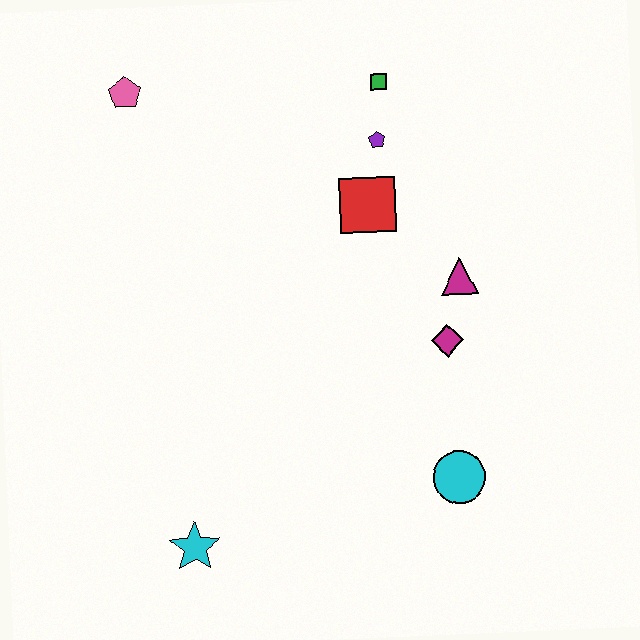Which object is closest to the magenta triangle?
The magenta diamond is closest to the magenta triangle.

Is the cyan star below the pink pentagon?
Yes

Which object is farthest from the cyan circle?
The pink pentagon is farthest from the cyan circle.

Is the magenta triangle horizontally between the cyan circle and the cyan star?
No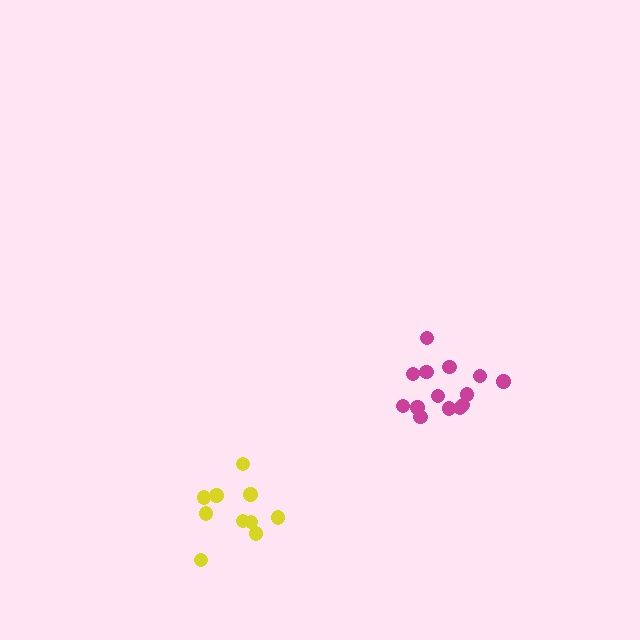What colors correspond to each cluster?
The clusters are colored: yellow, magenta.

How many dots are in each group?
Group 1: 10 dots, Group 2: 14 dots (24 total).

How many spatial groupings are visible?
There are 2 spatial groupings.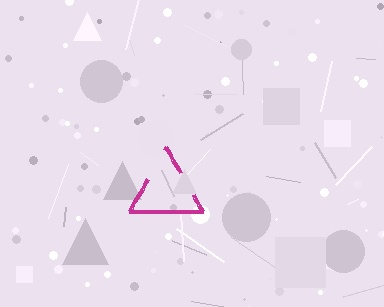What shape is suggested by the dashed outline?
The dashed outline suggests a triangle.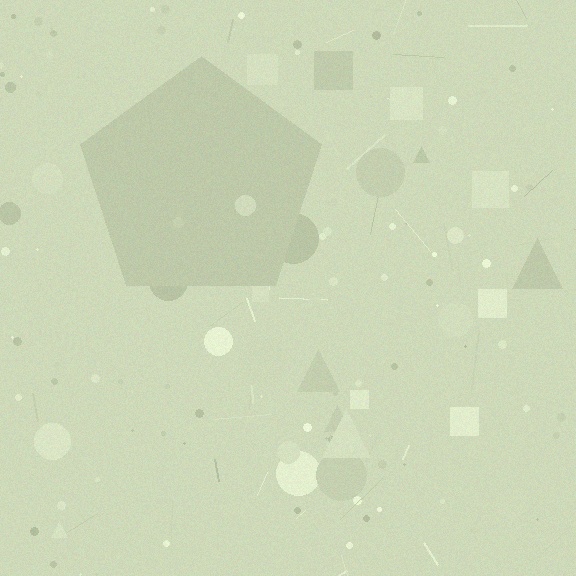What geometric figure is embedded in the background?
A pentagon is embedded in the background.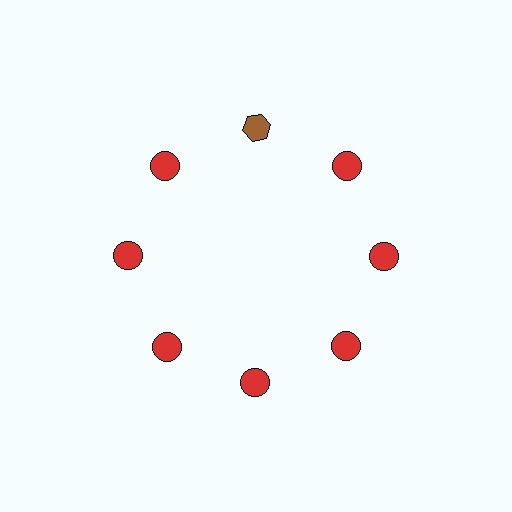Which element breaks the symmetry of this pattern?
The brown hexagon at roughly the 12 o'clock position breaks the symmetry. All other shapes are red circles.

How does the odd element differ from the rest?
It differs in both color (brown instead of red) and shape (hexagon instead of circle).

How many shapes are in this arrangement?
There are 8 shapes arranged in a ring pattern.